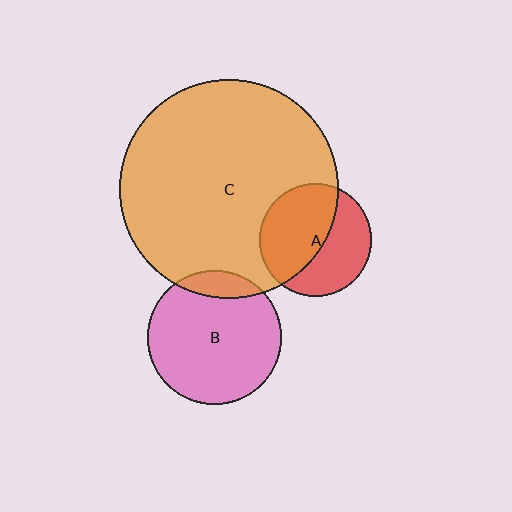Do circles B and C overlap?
Yes.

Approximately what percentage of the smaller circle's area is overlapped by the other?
Approximately 10%.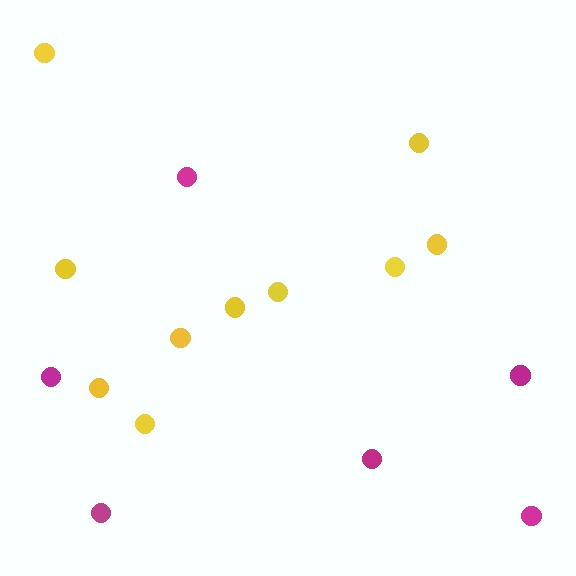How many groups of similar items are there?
There are 2 groups: one group of yellow circles (10) and one group of magenta circles (6).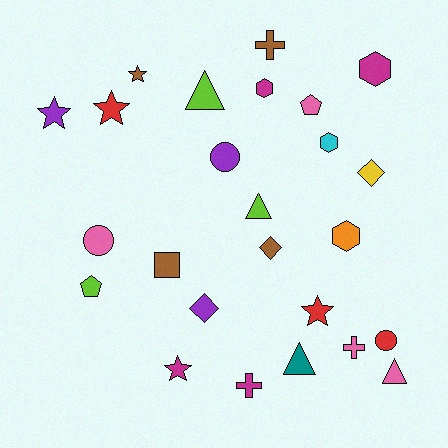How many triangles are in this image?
There are 4 triangles.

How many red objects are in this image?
There are 3 red objects.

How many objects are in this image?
There are 25 objects.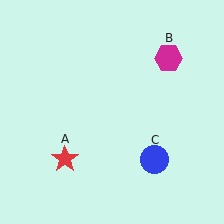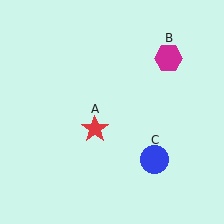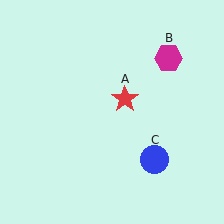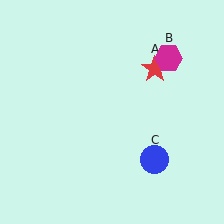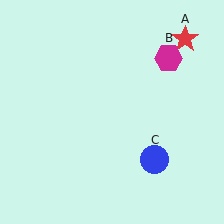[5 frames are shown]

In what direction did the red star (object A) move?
The red star (object A) moved up and to the right.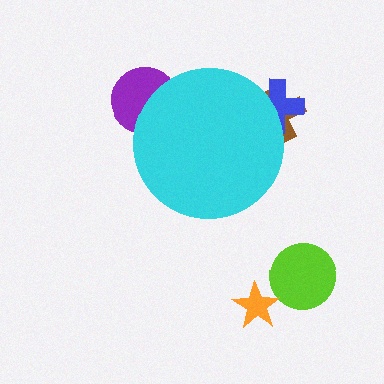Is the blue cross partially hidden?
Yes, the blue cross is partially hidden behind the cyan circle.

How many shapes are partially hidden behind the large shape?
3 shapes are partially hidden.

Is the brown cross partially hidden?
Yes, the brown cross is partially hidden behind the cyan circle.